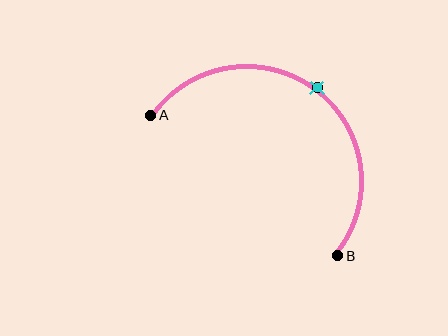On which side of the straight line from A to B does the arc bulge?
The arc bulges above and to the right of the straight line connecting A and B.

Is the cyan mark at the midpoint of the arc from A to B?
Yes. The cyan mark lies on the arc at equal arc-length from both A and B — it is the arc midpoint.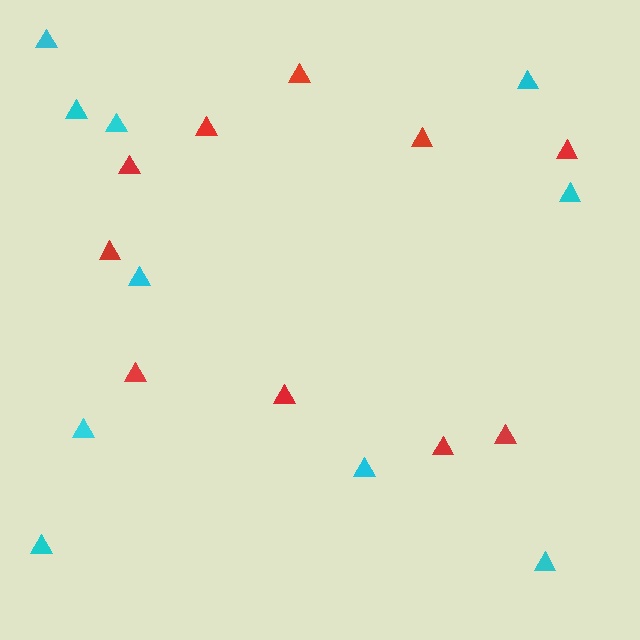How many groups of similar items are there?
There are 2 groups: one group of cyan triangles (10) and one group of red triangles (10).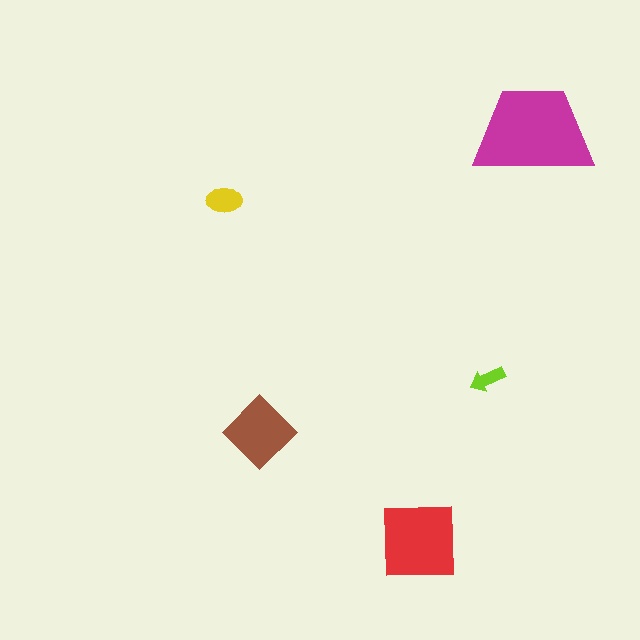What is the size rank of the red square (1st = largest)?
2nd.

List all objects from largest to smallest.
The magenta trapezoid, the red square, the brown diamond, the yellow ellipse, the lime arrow.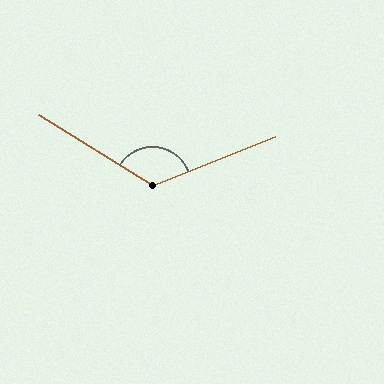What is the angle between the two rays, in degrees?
Approximately 126 degrees.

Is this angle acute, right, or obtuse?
It is obtuse.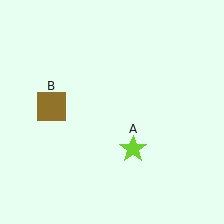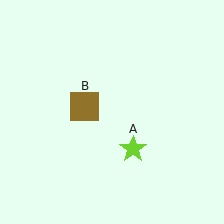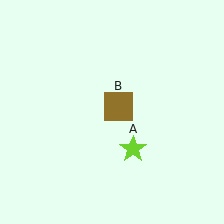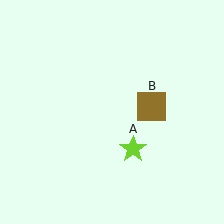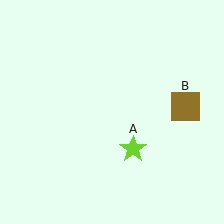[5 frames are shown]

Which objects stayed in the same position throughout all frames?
Lime star (object A) remained stationary.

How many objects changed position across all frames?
1 object changed position: brown square (object B).